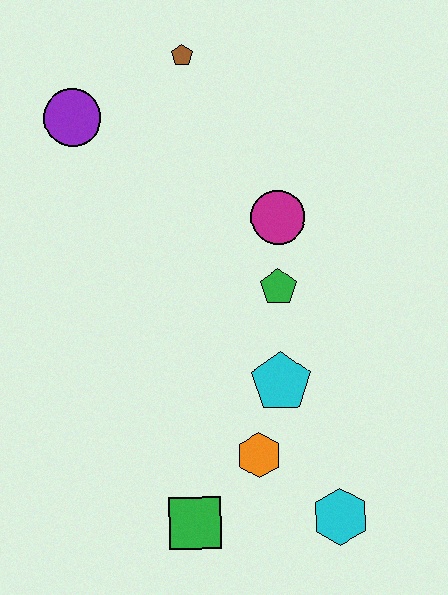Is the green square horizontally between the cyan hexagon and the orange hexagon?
No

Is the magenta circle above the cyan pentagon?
Yes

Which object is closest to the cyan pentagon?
The orange hexagon is closest to the cyan pentagon.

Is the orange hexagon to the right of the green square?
Yes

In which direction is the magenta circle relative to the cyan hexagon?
The magenta circle is above the cyan hexagon.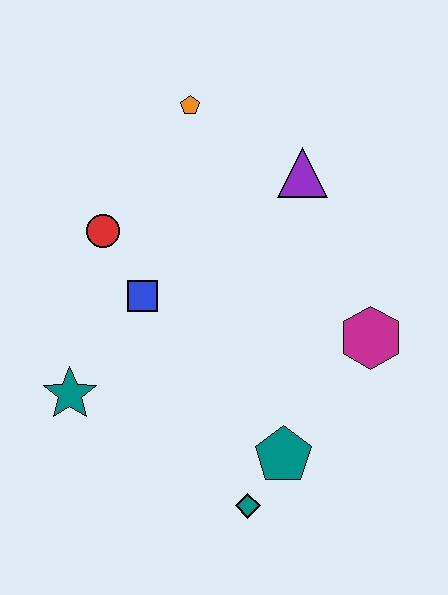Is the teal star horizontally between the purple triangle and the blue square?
No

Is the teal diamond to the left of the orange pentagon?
No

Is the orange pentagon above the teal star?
Yes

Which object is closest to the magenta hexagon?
The teal pentagon is closest to the magenta hexagon.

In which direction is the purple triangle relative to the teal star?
The purple triangle is to the right of the teal star.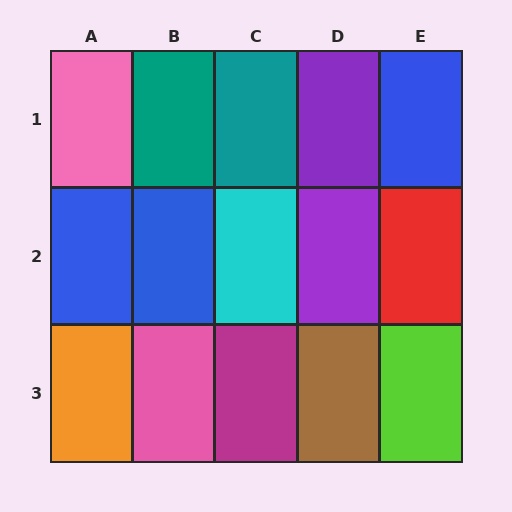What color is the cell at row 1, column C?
Teal.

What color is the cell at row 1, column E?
Blue.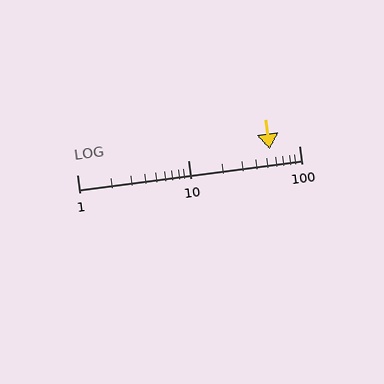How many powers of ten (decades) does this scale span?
The scale spans 2 decades, from 1 to 100.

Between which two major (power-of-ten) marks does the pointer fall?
The pointer is between 10 and 100.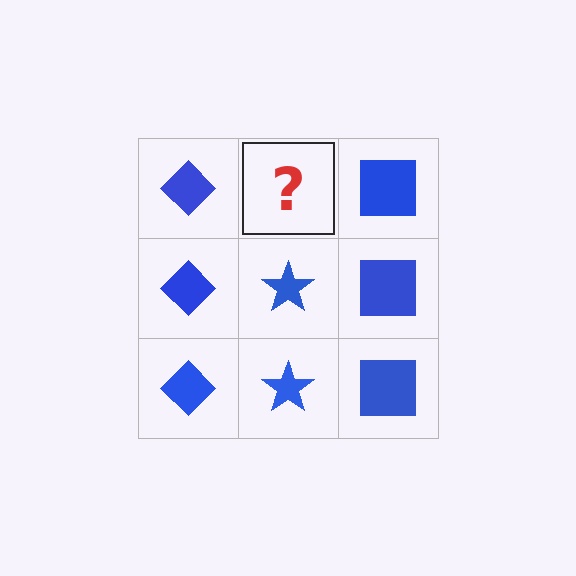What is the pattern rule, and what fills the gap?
The rule is that each column has a consistent shape. The gap should be filled with a blue star.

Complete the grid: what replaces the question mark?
The question mark should be replaced with a blue star.